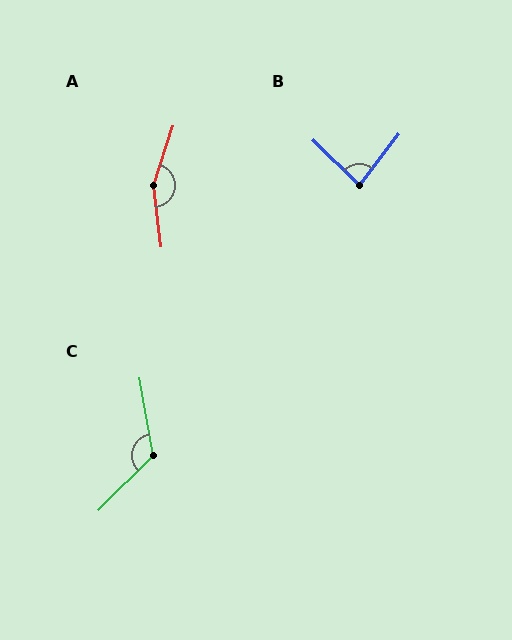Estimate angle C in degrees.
Approximately 125 degrees.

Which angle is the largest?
A, at approximately 155 degrees.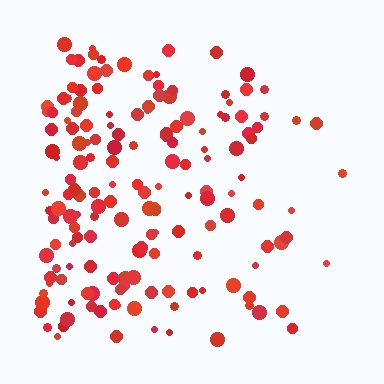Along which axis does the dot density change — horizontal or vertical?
Horizontal.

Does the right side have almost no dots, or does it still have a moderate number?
Still a moderate number, just noticeably fewer than the left.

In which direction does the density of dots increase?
From right to left, with the left side densest.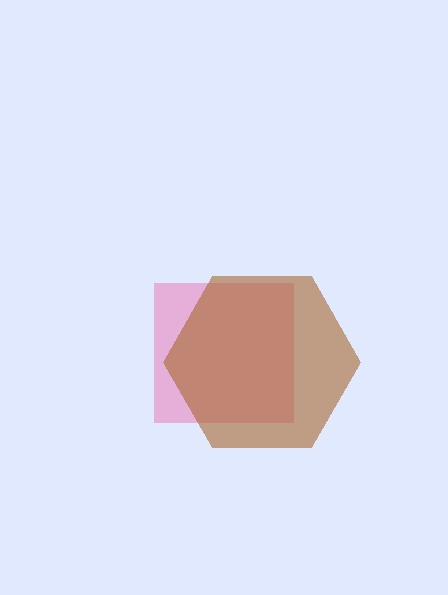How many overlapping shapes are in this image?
There are 2 overlapping shapes in the image.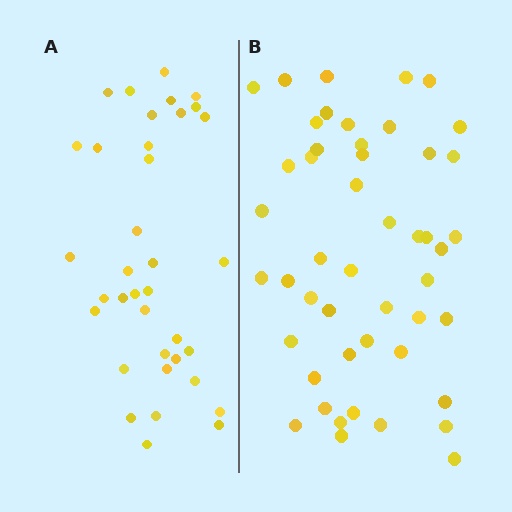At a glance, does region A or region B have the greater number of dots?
Region B (the right region) has more dots.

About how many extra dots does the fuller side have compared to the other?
Region B has roughly 12 or so more dots than region A.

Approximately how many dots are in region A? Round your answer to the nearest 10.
About 40 dots. (The exact count is 36, which rounds to 40.)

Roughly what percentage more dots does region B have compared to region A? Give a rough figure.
About 35% more.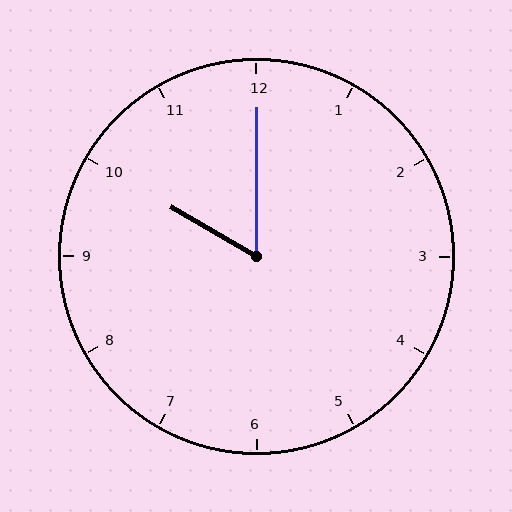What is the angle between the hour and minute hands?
Approximately 60 degrees.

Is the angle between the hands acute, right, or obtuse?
It is acute.